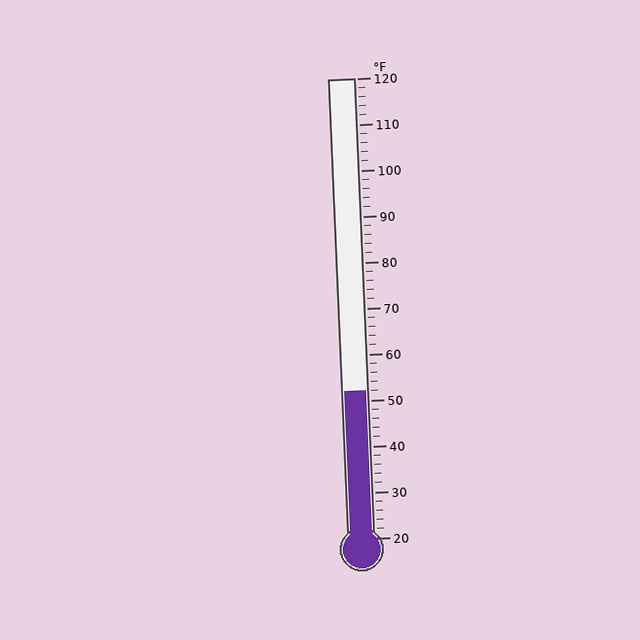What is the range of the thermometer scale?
The thermometer scale ranges from 20°F to 120°F.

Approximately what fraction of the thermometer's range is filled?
The thermometer is filled to approximately 30% of its range.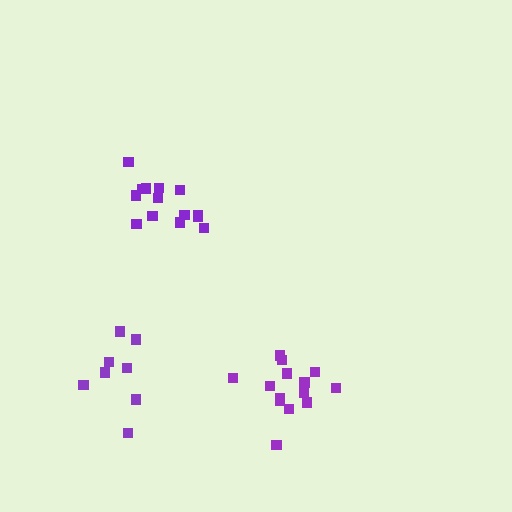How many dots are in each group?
Group 1: 14 dots, Group 2: 14 dots, Group 3: 8 dots (36 total).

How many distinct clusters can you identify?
There are 3 distinct clusters.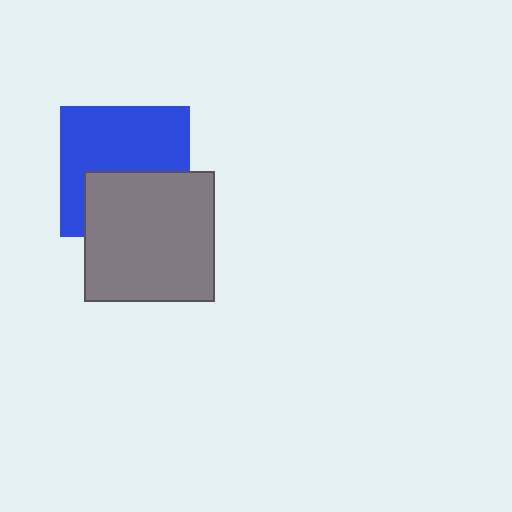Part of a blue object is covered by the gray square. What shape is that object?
It is a square.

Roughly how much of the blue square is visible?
About half of it is visible (roughly 59%).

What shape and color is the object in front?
The object in front is a gray square.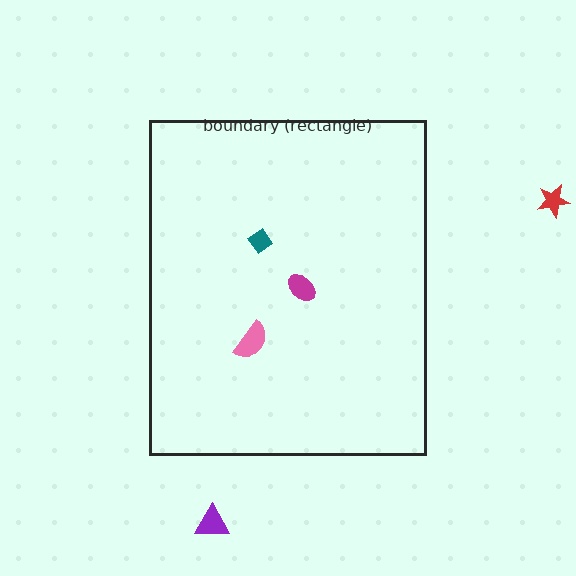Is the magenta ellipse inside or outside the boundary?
Inside.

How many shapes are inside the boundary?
3 inside, 2 outside.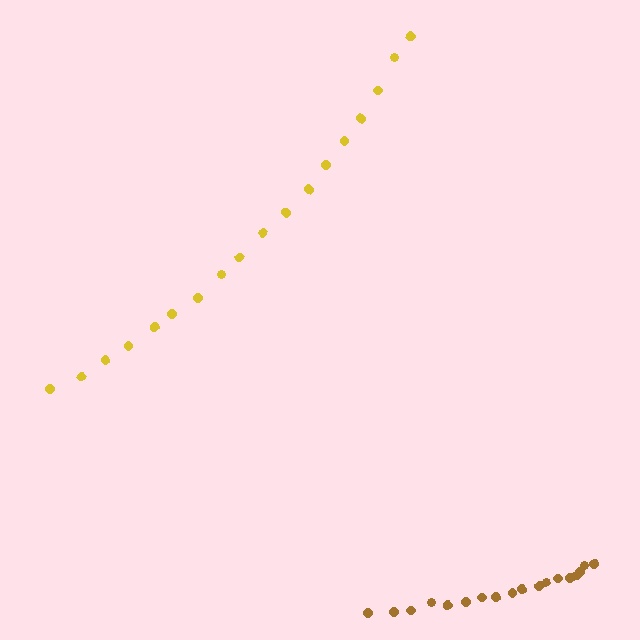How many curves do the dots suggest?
There are 2 distinct paths.